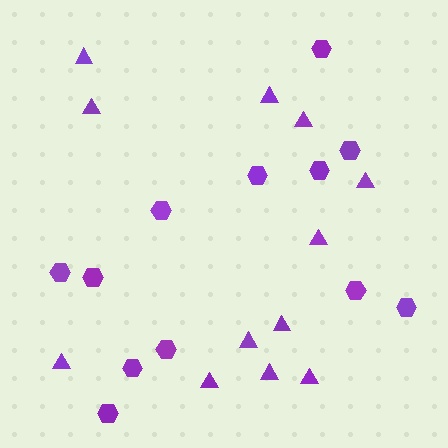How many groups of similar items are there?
There are 2 groups: one group of triangles (12) and one group of hexagons (12).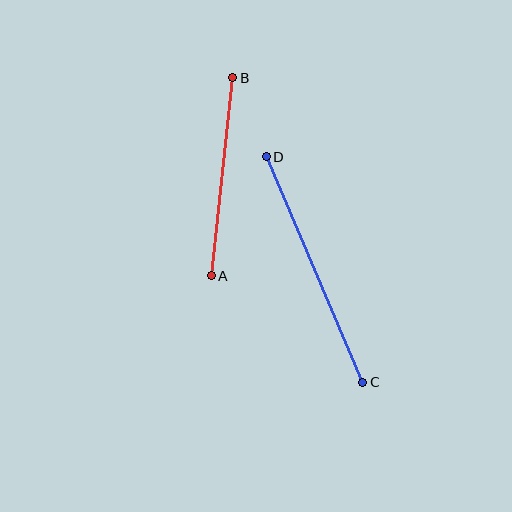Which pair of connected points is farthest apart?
Points C and D are farthest apart.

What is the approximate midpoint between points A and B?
The midpoint is at approximately (222, 177) pixels.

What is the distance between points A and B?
The distance is approximately 199 pixels.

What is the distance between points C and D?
The distance is approximately 246 pixels.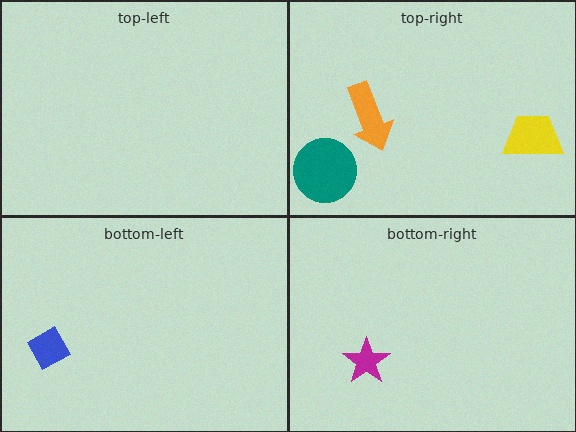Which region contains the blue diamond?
The bottom-left region.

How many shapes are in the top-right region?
3.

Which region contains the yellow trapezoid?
The top-right region.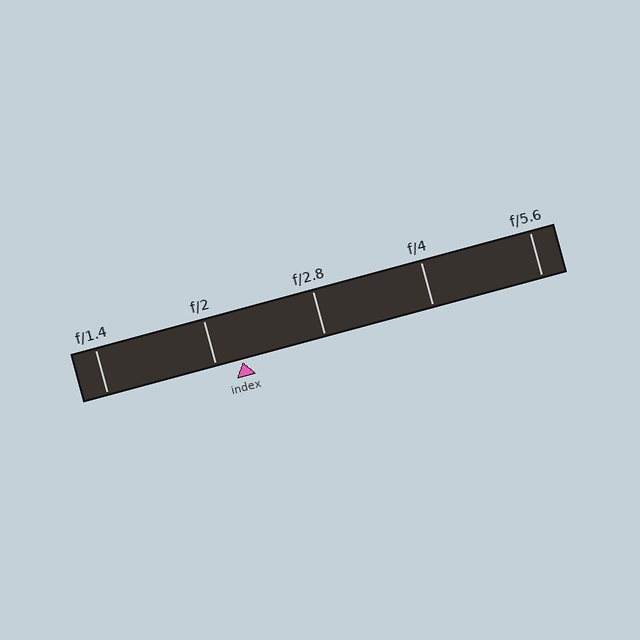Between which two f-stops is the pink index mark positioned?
The index mark is between f/2 and f/2.8.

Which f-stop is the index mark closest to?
The index mark is closest to f/2.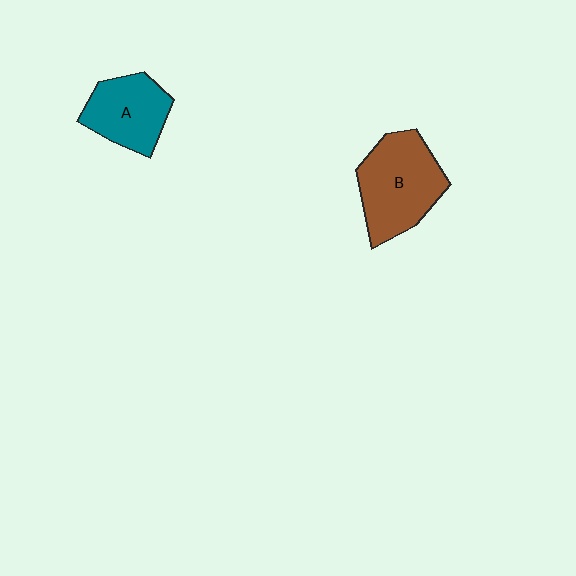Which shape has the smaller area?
Shape A (teal).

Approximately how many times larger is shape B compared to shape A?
Approximately 1.4 times.